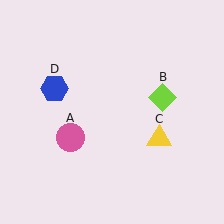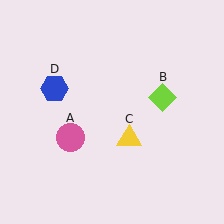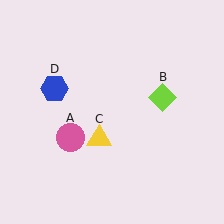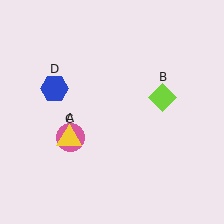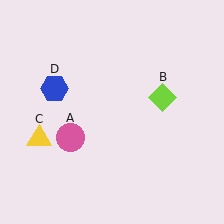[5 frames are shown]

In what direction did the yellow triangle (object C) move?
The yellow triangle (object C) moved left.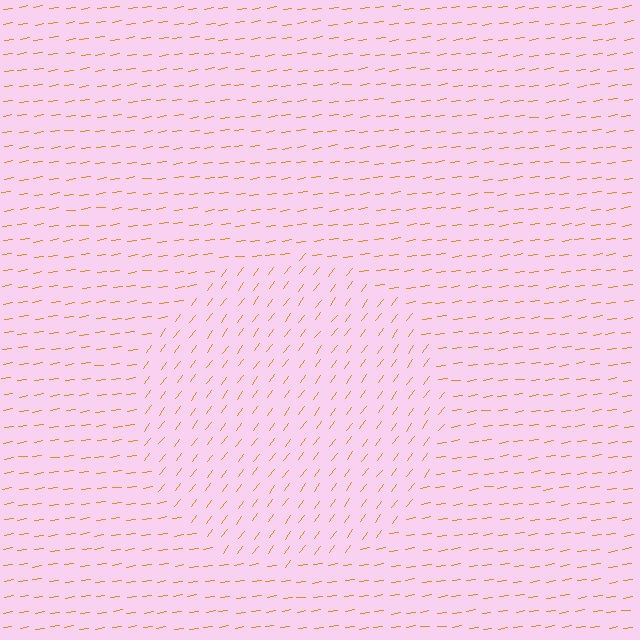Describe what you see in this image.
The image is filled with small orange line segments. A circle region in the image has lines oriented differently from the surrounding lines, creating a visible texture boundary.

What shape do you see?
I see a circle.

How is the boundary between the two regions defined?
The boundary is defined purely by a change in line orientation (approximately 45 degrees difference). All lines are the same color and thickness.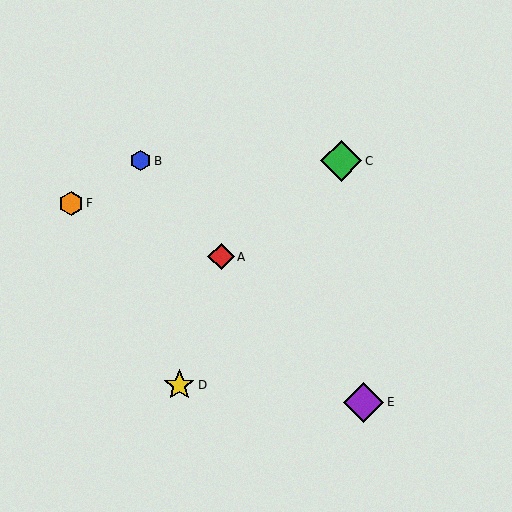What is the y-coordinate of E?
Object E is at y≈402.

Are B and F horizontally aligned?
No, B is at y≈161 and F is at y≈203.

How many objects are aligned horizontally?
2 objects (B, C) are aligned horizontally.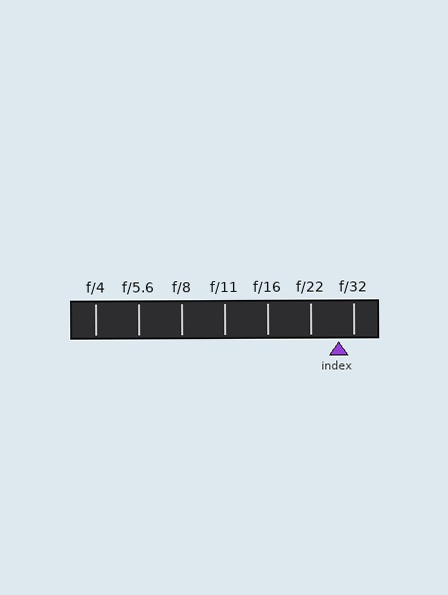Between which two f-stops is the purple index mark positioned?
The index mark is between f/22 and f/32.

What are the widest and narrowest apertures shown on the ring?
The widest aperture shown is f/4 and the narrowest is f/32.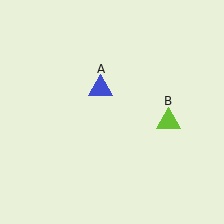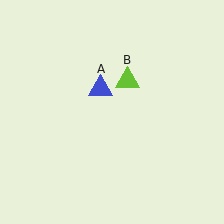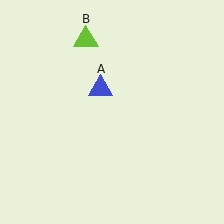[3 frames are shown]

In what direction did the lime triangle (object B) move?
The lime triangle (object B) moved up and to the left.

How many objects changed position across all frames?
1 object changed position: lime triangle (object B).